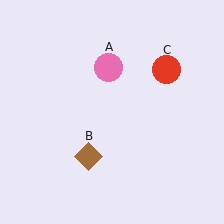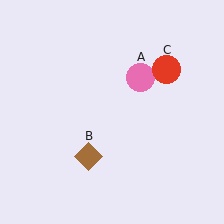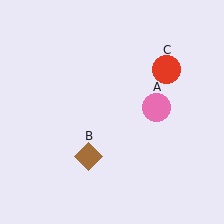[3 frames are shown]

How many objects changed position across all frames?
1 object changed position: pink circle (object A).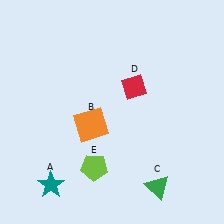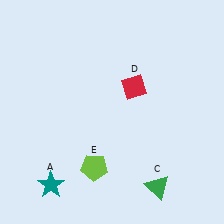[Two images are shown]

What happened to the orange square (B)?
The orange square (B) was removed in Image 2. It was in the bottom-left area of Image 1.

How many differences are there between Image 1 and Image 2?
There is 1 difference between the two images.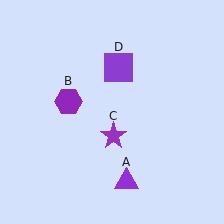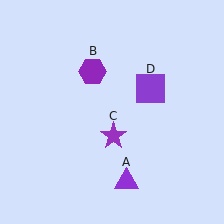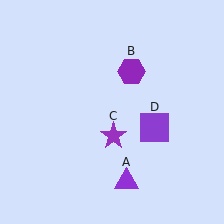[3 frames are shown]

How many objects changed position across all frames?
2 objects changed position: purple hexagon (object B), purple square (object D).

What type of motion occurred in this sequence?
The purple hexagon (object B), purple square (object D) rotated clockwise around the center of the scene.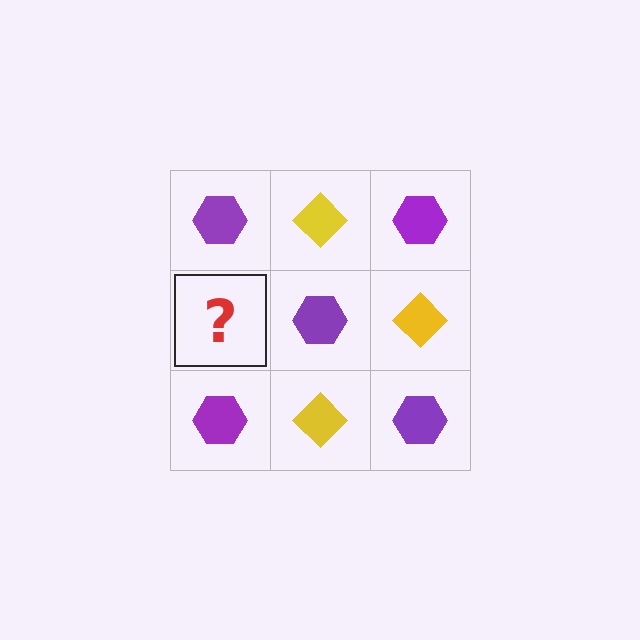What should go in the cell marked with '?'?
The missing cell should contain a yellow diamond.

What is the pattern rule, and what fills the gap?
The rule is that it alternates purple hexagon and yellow diamond in a checkerboard pattern. The gap should be filled with a yellow diamond.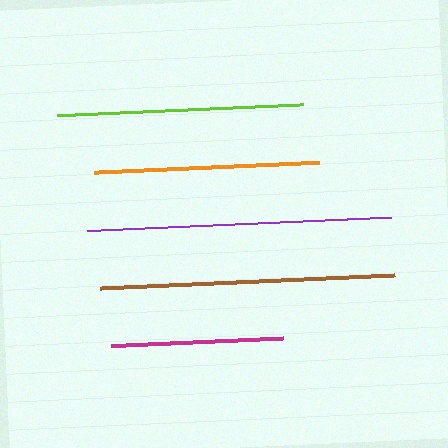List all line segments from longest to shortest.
From longest to shortest: purple, brown, lime, orange, magenta.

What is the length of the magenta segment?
The magenta segment is approximately 172 pixels long.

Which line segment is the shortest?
The magenta line is the shortest at approximately 172 pixels.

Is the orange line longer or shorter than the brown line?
The brown line is longer than the orange line.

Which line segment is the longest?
The purple line is the longest at approximately 304 pixels.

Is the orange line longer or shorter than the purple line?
The purple line is longer than the orange line.